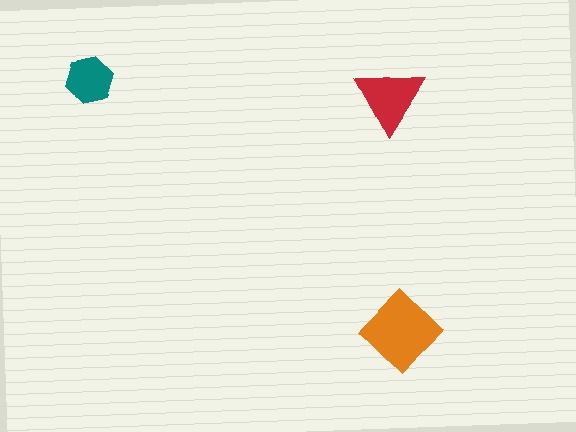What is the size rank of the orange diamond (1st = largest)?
1st.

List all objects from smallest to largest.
The teal hexagon, the red triangle, the orange diamond.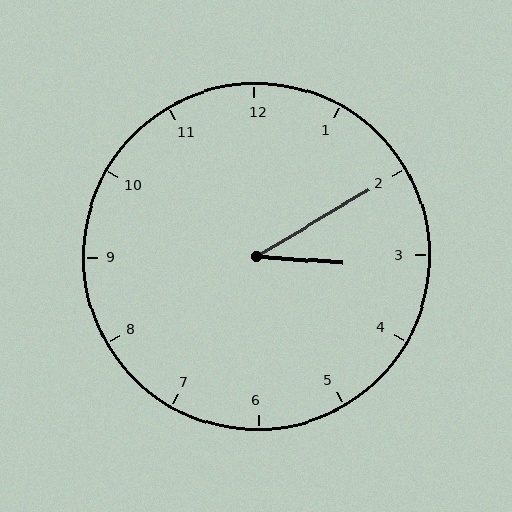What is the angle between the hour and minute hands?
Approximately 35 degrees.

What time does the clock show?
3:10.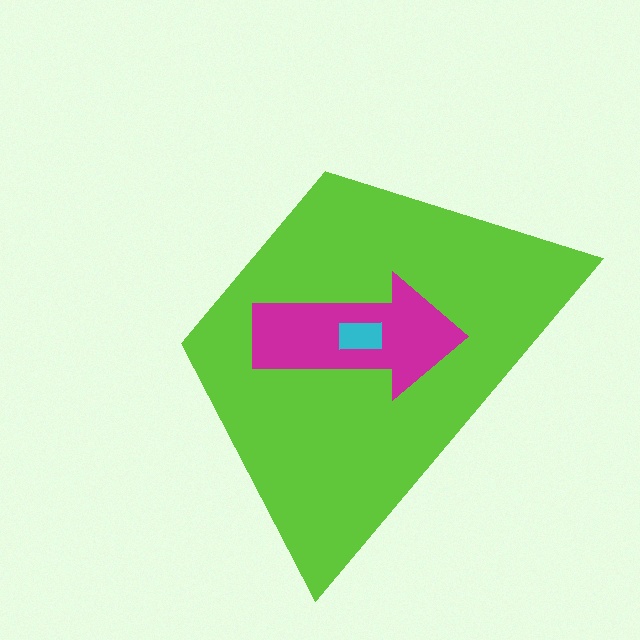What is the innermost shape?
The cyan rectangle.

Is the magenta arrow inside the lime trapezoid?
Yes.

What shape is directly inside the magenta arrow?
The cyan rectangle.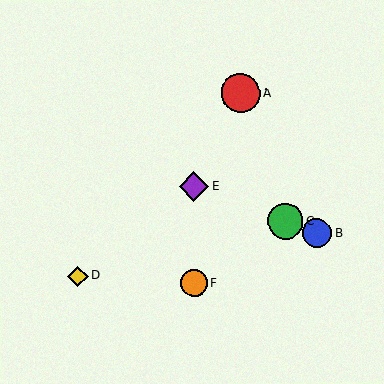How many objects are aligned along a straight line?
3 objects (B, C, E) are aligned along a straight line.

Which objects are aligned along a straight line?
Objects B, C, E are aligned along a straight line.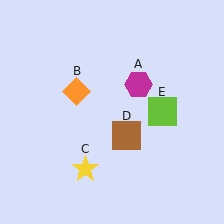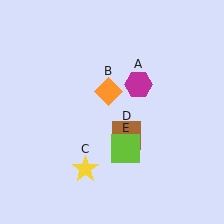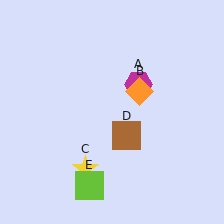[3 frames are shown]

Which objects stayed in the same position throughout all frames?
Magenta hexagon (object A) and yellow star (object C) and brown square (object D) remained stationary.